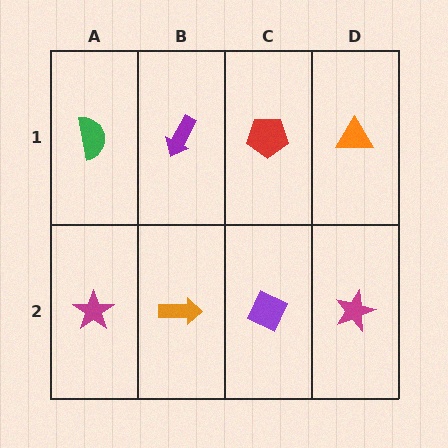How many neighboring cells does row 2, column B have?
3.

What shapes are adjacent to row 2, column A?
A green semicircle (row 1, column A), an orange arrow (row 2, column B).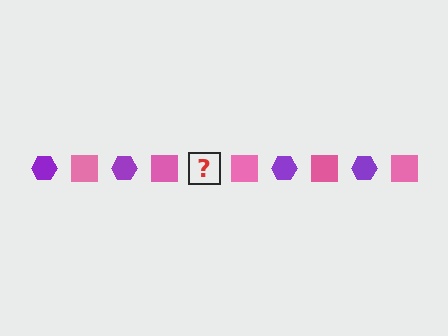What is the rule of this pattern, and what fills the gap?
The rule is that the pattern alternates between purple hexagon and pink square. The gap should be filled with a purple hexagon.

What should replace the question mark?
The question mark should be replaced with a purple hexagon.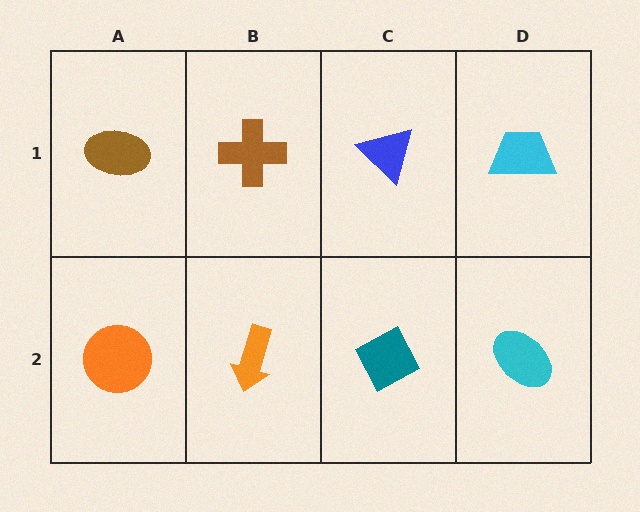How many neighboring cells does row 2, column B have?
3.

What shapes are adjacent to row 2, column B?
A brown cross (row 1, column B), an orange circle (row 2, column A), a teal diamond (row 2, column C).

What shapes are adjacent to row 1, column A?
An orange circle (row 2, column A), a brown cross (row 1, column B).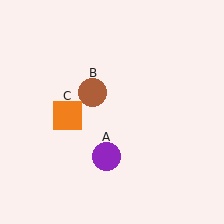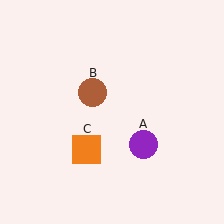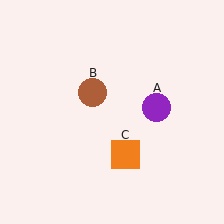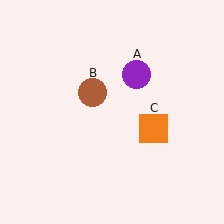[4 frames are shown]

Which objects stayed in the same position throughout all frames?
Brown circle (object B) remained stationary.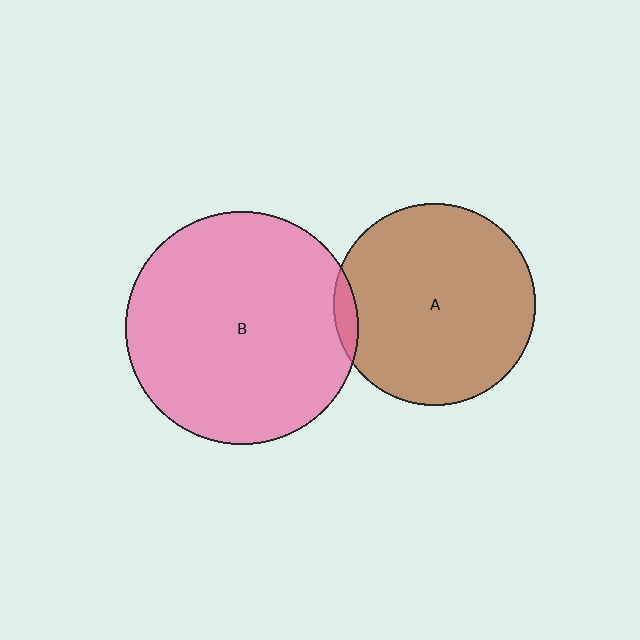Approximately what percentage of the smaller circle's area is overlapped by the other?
Approximately 5%.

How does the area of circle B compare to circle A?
Approximately 1.3 times.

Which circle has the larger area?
Circle B (pink).